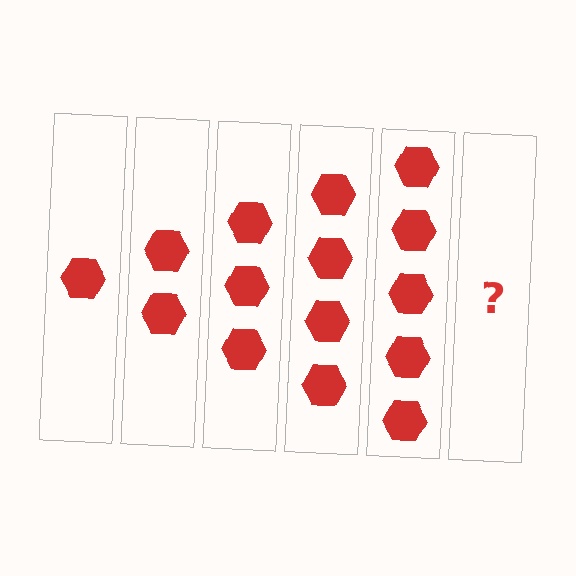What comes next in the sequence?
The next element should be 6 hexagons.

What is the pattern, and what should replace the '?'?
The pattern is that each step adds one more hexagon. The '?' should be 6 hexagons.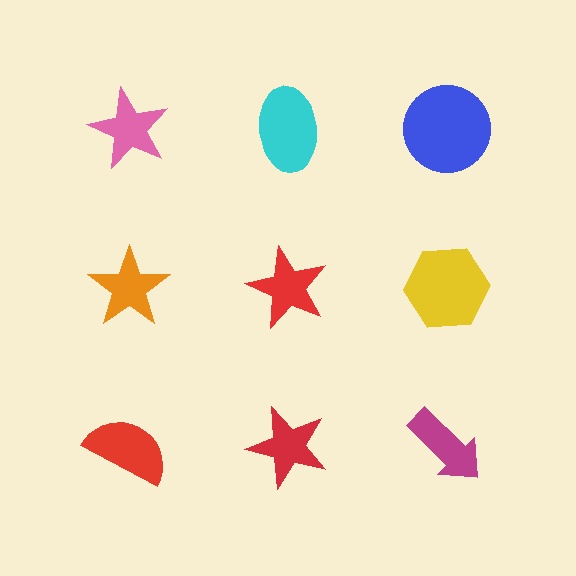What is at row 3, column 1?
A red semicircle.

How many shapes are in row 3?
3 shapes.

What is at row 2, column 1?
An orange star.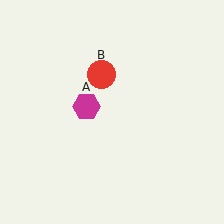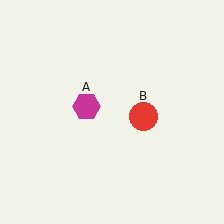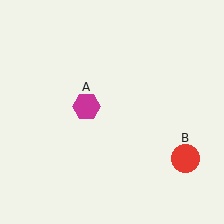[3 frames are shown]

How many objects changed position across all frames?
1 object changed position: red circle (object B).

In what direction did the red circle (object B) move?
The red circle (object B) moved down and to the right.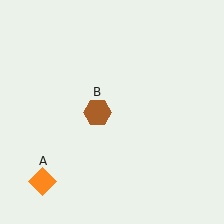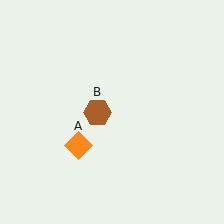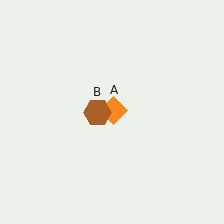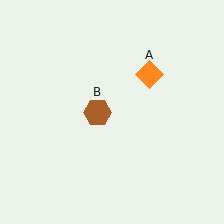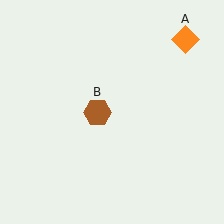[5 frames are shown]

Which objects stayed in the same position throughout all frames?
Brown hexagon (object B) remained stationary.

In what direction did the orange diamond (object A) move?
The orange diamond (object A) moved up and to the right.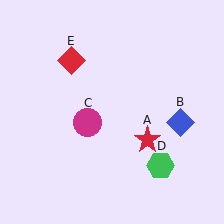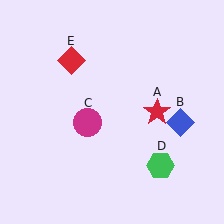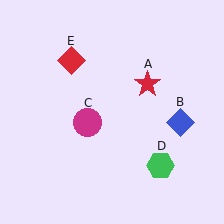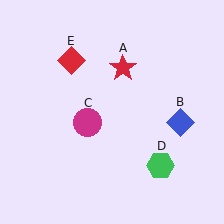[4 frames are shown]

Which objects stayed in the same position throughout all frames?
Blue diamond (object B) and magenta circle (object C) and green hexagon (object D) and red diamond (object E) remained stationary.